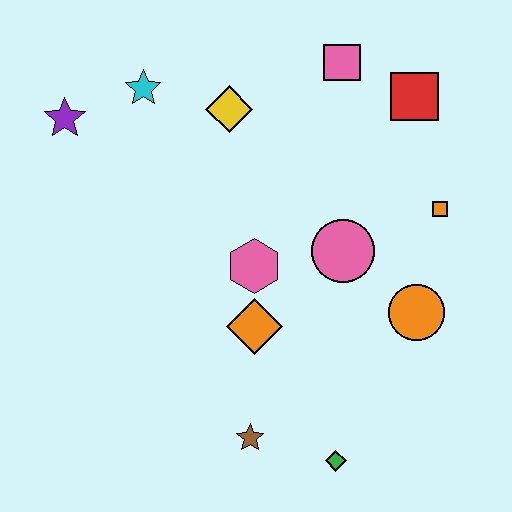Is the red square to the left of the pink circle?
No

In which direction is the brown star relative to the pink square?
The brown star is below the pink square.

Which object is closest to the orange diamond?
The pink hexagon is closest to the orange diamond.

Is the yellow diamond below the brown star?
No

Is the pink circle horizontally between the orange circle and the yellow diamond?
Yes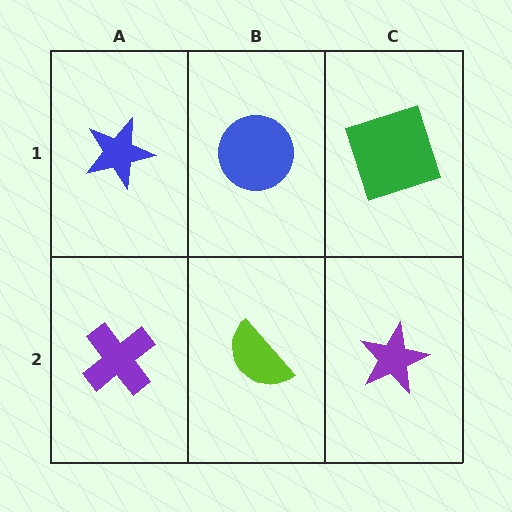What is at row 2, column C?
A purple star.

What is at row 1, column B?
A blue circle.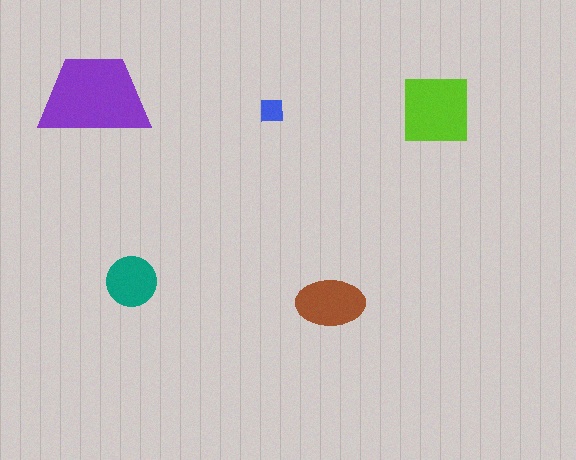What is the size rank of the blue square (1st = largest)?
5th.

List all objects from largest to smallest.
The purple trapezoid, the lime square, the brown ellipse, the teal circle, the blue square.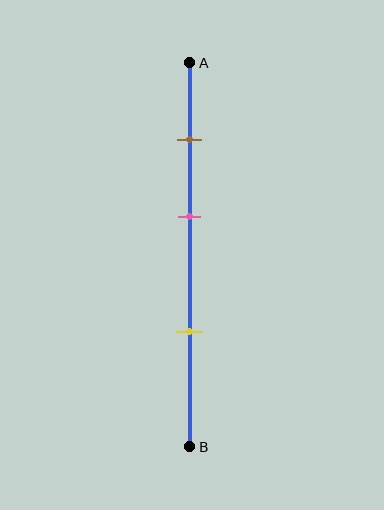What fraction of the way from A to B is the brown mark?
The brown mark is approximately 20% (0.2) of the way from A to B.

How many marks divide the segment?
There are 3 marks dividing the segment.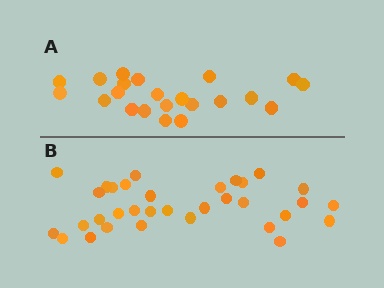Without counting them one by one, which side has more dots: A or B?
Region B (the bottom region) has more dots.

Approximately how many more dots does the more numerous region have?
Region B has roughly 12 or so more dots than region A.